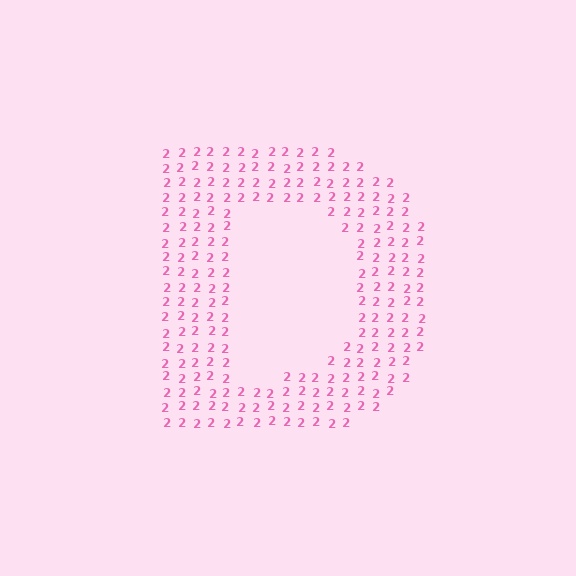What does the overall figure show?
The overall figure shows the letter D.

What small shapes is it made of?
It is made of small digit 2's.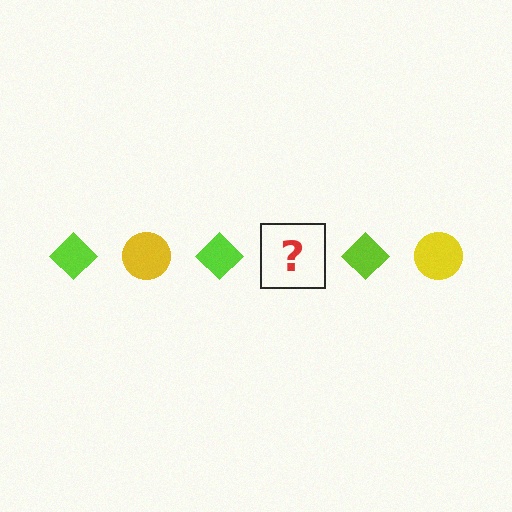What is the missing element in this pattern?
The missing element is a yellow circle.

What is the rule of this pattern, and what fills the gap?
The rule is that the pattern alternates between lime diamond and yellow circle. The gap should be filled with a yellow circle.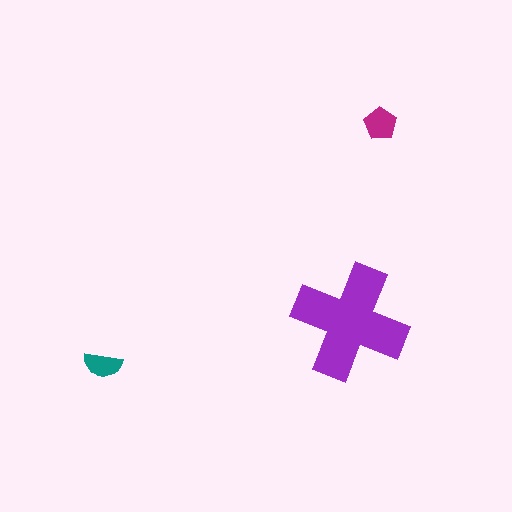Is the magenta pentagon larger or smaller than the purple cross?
Smaller.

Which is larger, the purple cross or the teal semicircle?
The purple cross.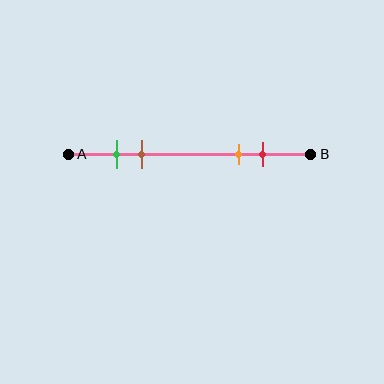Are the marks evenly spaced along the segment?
No, the marks are not evenly spaced.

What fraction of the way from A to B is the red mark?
The red mark is approximately 80% (0.8) of the way from A to B.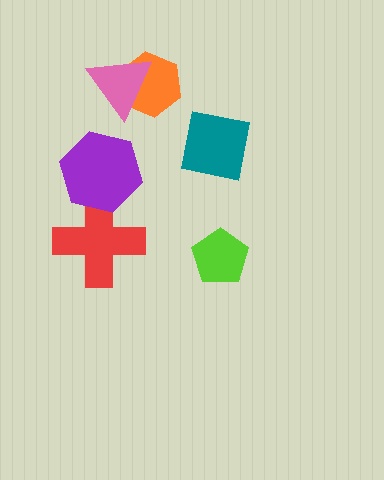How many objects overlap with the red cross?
1 object overlaps with the red cross.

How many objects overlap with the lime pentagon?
0 objects overlap with the lime pentagon.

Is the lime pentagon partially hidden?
No, no other shape covers it.